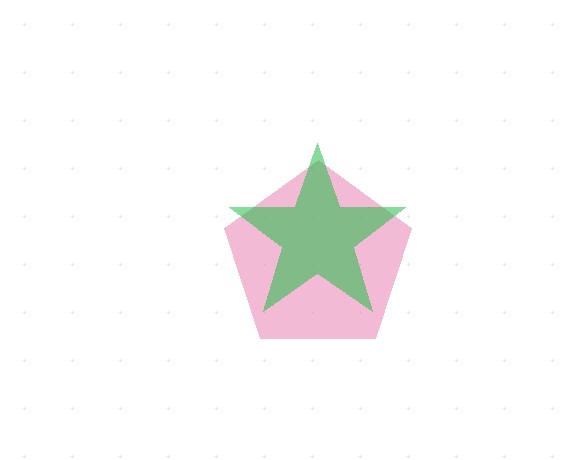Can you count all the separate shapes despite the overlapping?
Yes, there are 2 separate shapes.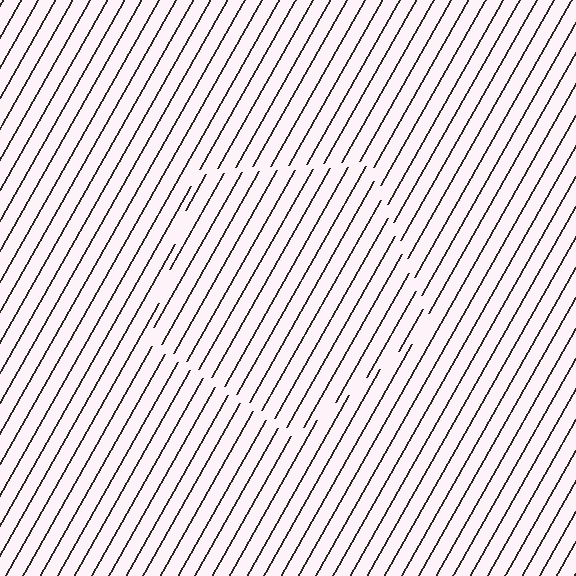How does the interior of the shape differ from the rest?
The interior of the shape contains the same grating, shifted by half a period — the contour is defined by the phase discontinuity where line-ends from the inner and outer gratings abut.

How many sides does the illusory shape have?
5 sides — the line-ends trace a pentagon.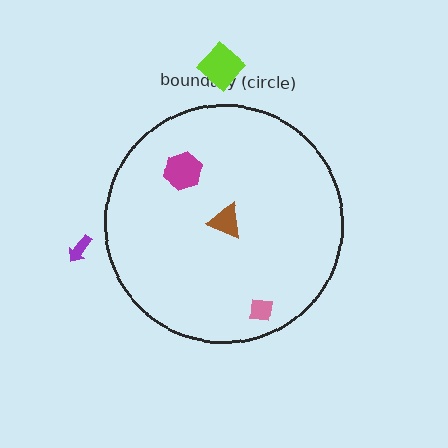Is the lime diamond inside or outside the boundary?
Outside.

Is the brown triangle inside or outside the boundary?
Inside.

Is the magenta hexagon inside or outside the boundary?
Inside.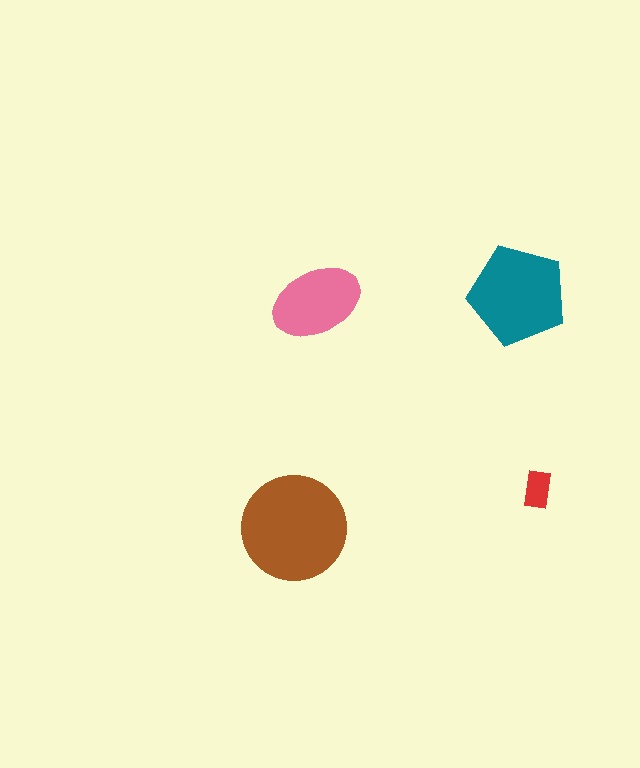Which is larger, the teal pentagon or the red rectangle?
The teal pentagon.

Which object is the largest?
The brown circle.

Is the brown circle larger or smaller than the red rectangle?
Larger.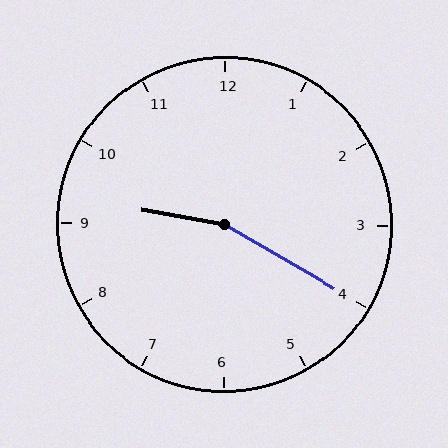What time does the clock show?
9:20.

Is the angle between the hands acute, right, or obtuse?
It is obtuse.